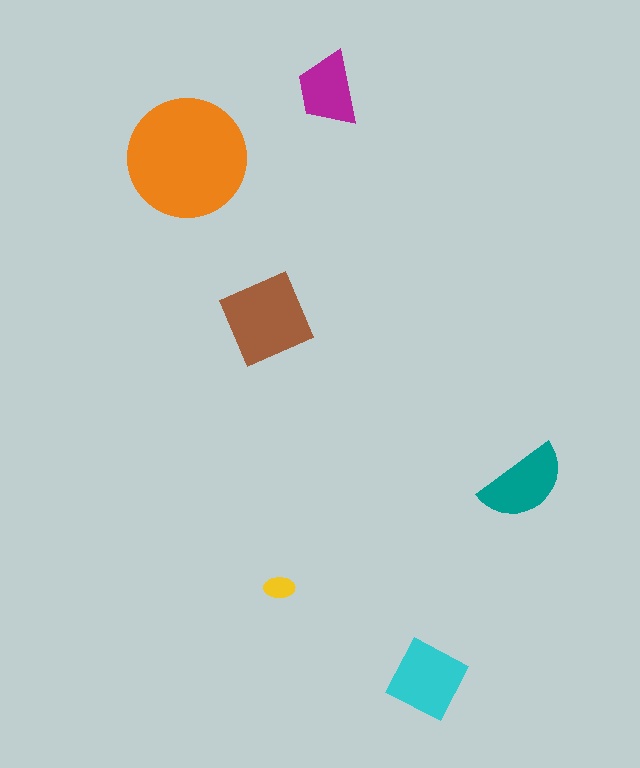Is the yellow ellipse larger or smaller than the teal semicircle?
Smaller.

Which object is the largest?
The orange circle.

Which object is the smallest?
The yellow ellipse.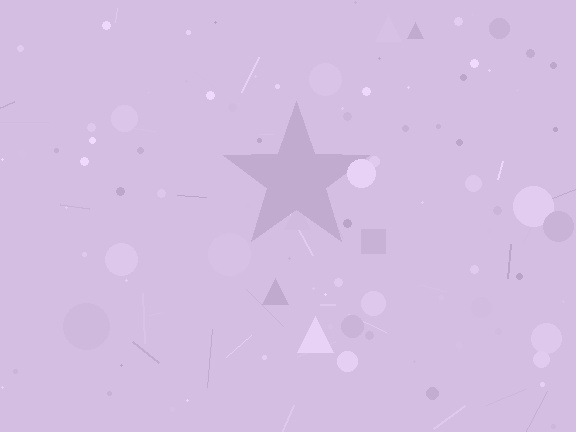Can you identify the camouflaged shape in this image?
The camouflaged shape is a star.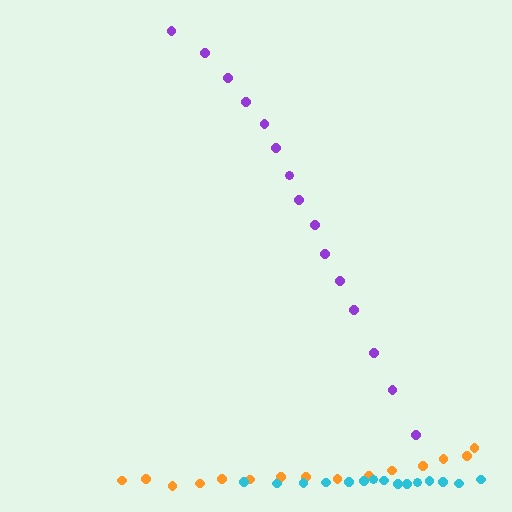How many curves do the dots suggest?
There are 3 distinct paths.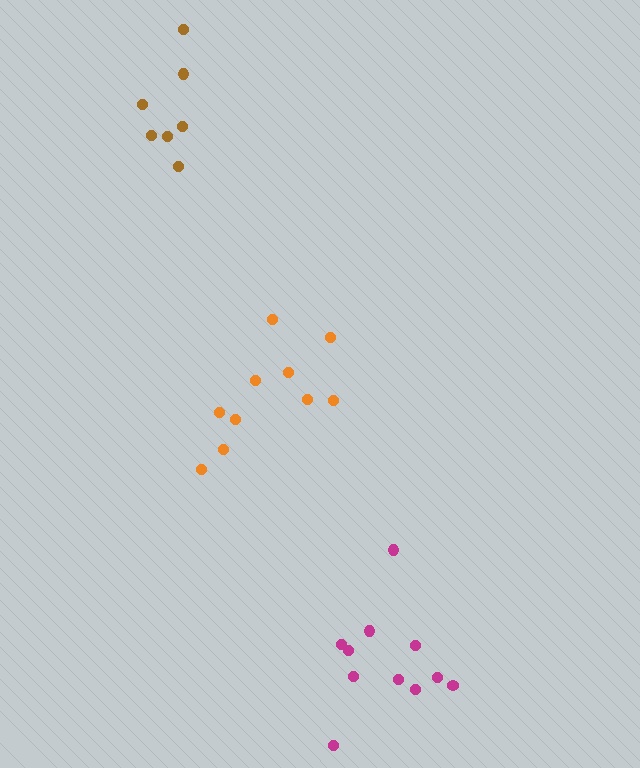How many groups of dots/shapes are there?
There are 3 groups.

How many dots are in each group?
Group 1: 10 dots, Group 2: 7 dots, Group 3: 11 dots (28 total).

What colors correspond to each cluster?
The clusters are colored: orange, brown, magenta.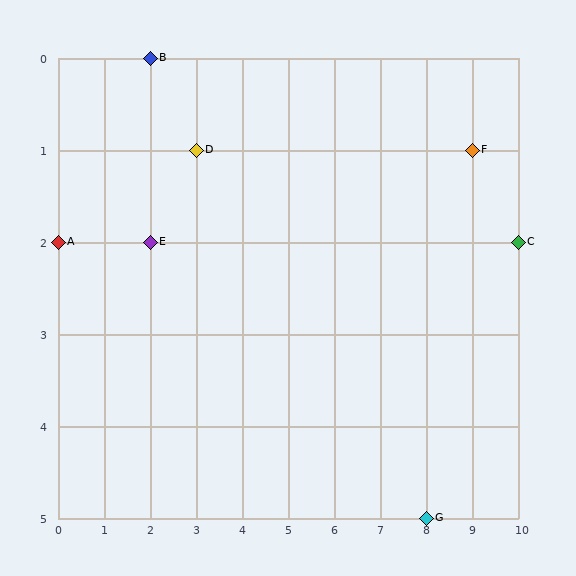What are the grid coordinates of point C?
Point C is at grid coordinates (10, 2).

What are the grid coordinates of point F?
Point F is at grid coordinates (9, 1).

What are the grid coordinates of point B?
Point B is at grid coordinates (2, 0).